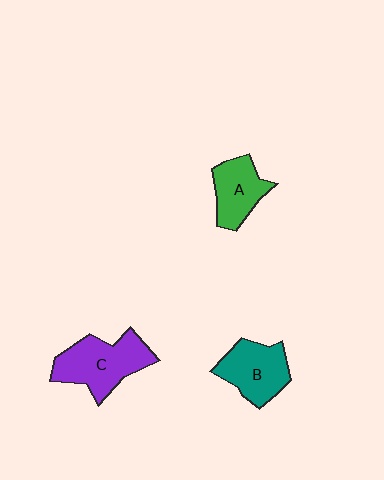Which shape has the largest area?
Shape C (purple).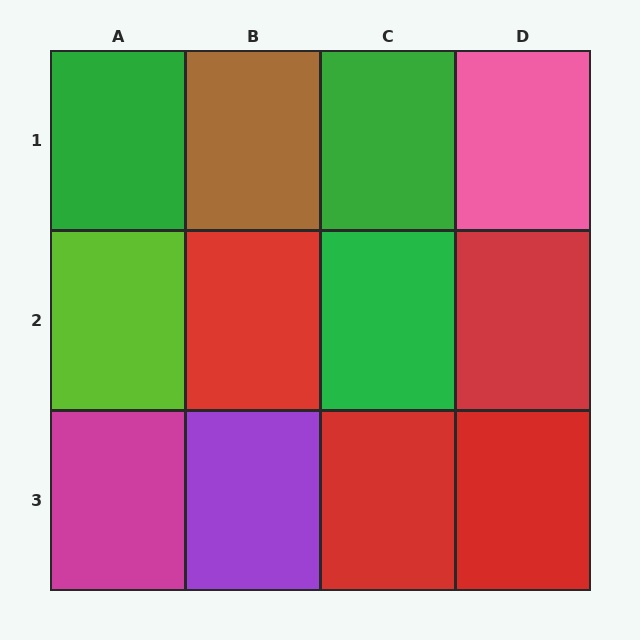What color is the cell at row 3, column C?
Red.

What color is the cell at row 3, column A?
Magenta.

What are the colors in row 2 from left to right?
Lime, red, green, red.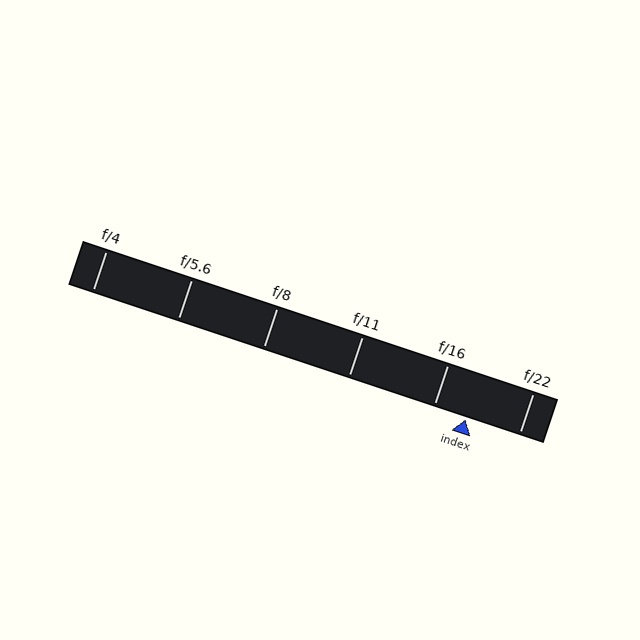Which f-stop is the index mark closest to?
The index mark is closest to f/16.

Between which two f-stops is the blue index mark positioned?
The index mark is between f/16 and f/22.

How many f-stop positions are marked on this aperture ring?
There are 6 f-stop positions marked.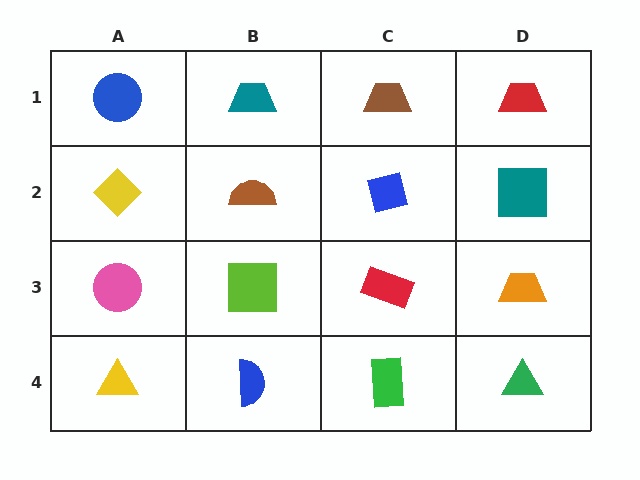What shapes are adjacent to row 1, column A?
A yellow diamond (row 2, column A), a teal trapezoid (row 1, column B).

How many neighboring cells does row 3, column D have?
3.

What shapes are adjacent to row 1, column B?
A brown semicircle (row 2, column B), a blue circle (row 1, column A), a brown trapezoid (row 1, column C).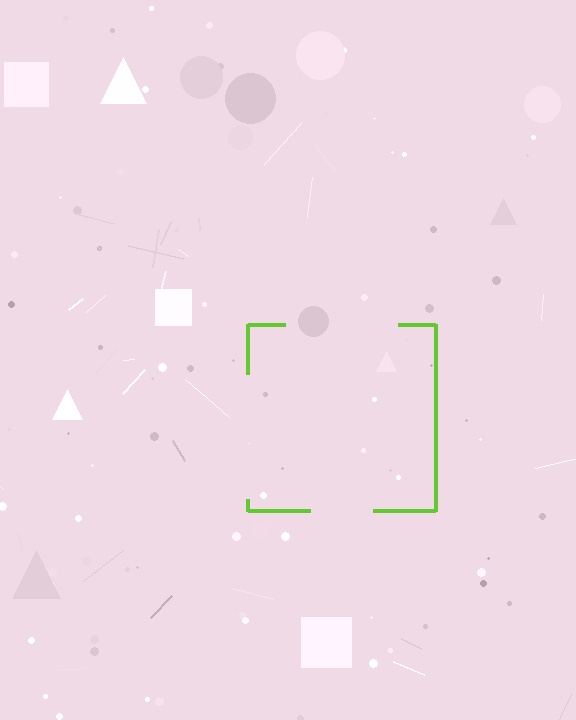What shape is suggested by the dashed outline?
The dashed outline suggests a square.